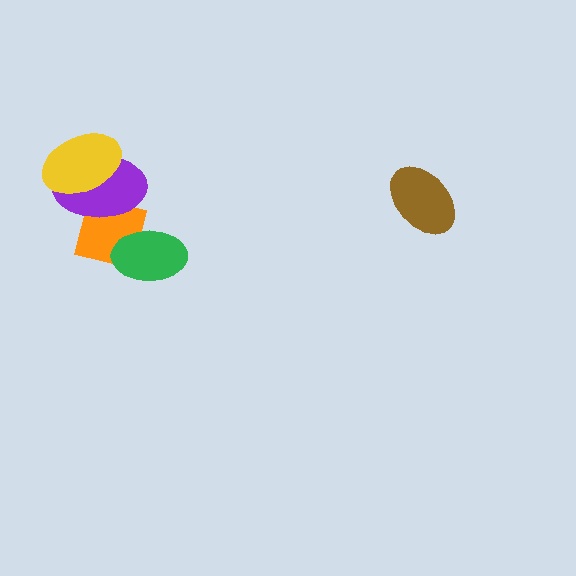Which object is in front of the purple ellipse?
The yellow ellipse is in front of the purple ellipse.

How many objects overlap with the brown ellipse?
0 objects overlap with the brown ellipse.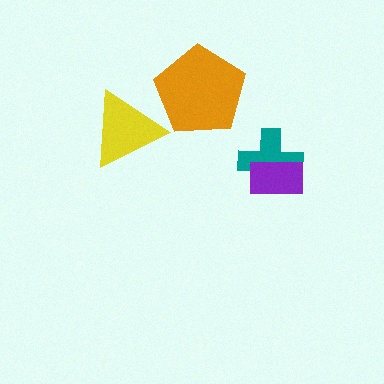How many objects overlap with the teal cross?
1 object overlaps with the teal cross.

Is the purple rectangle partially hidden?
No, no other shape covers it.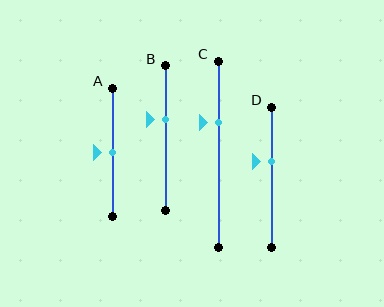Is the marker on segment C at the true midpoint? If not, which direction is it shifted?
No, the marker on segment C is shifted upward by about 17% of the segment length.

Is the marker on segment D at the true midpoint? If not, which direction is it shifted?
No, the marker on segment D is shifted upward by about 11% of the segment length.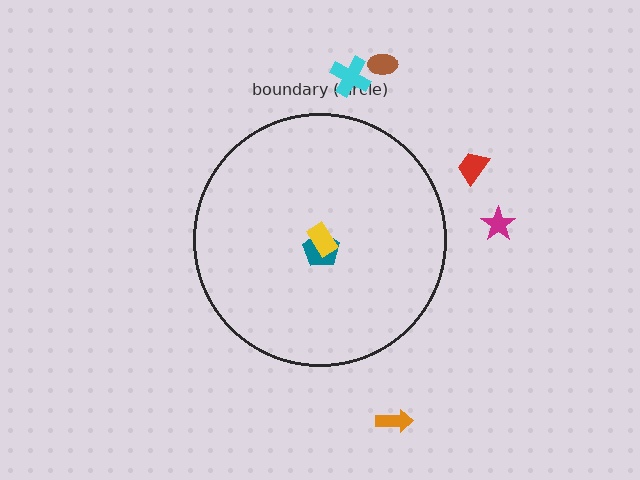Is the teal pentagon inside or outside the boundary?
Inside.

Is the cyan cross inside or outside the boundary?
Outside.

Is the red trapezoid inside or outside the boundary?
Outside.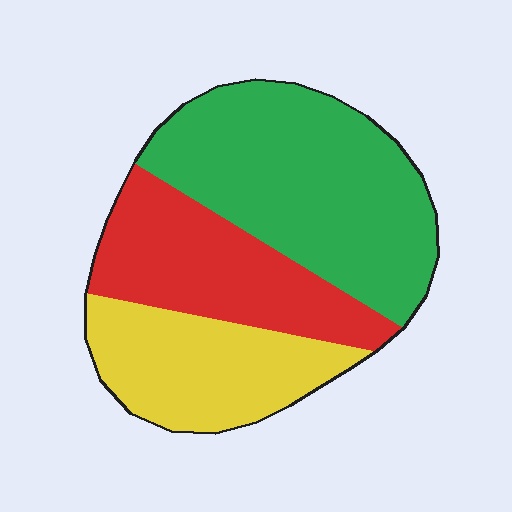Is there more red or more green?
Green.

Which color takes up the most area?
Green, at roughly 45%.